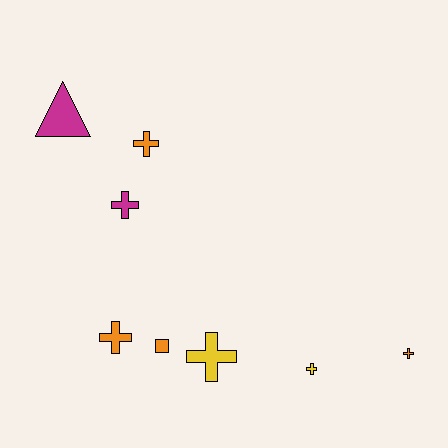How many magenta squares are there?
There are no magenta squares.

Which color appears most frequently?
Orange, with 4 objects.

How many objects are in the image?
There are 8 objects.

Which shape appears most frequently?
Cross, with 6 objects.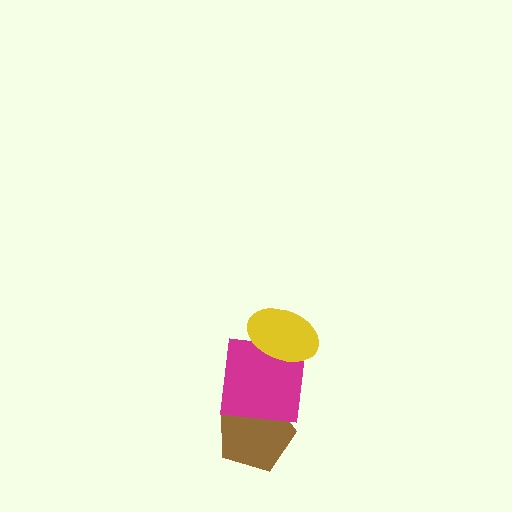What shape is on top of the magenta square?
The yellow ellipse is on top of the magenta square.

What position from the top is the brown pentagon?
The brown pentagon is 3rd from the top.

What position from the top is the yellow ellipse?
The yellow ellipse is 1st from the top.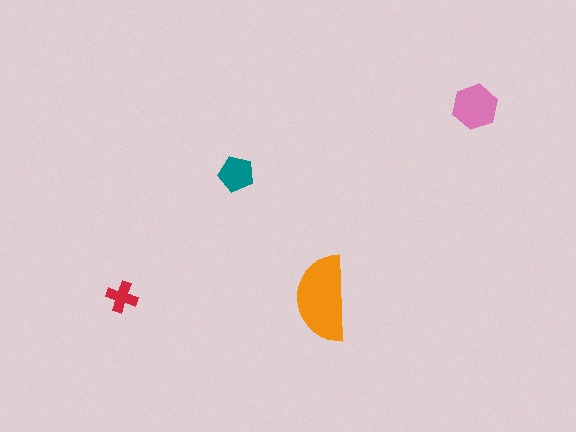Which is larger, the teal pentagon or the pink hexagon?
The pink hexagon.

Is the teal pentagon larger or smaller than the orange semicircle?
Smaller.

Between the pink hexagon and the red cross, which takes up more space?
The pink hexagon.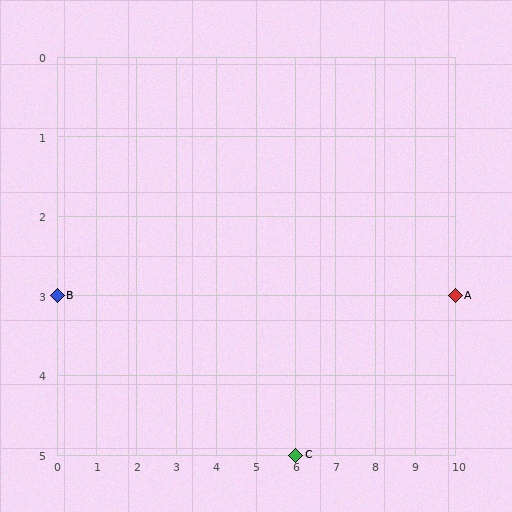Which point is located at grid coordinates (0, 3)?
Point B is at (0, 3).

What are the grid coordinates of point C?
Point C is at grid coordinates (6, 5).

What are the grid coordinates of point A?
Point A is at grid coordinates (10, 3).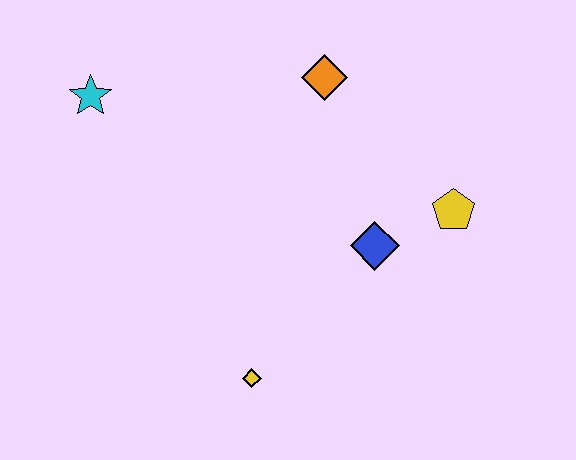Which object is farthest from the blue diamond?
The cyan star is farthest from the blue diamond.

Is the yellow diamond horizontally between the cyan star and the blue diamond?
Yes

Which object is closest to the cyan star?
The orange diamond is closest to the cyan star.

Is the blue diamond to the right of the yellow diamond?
Yes